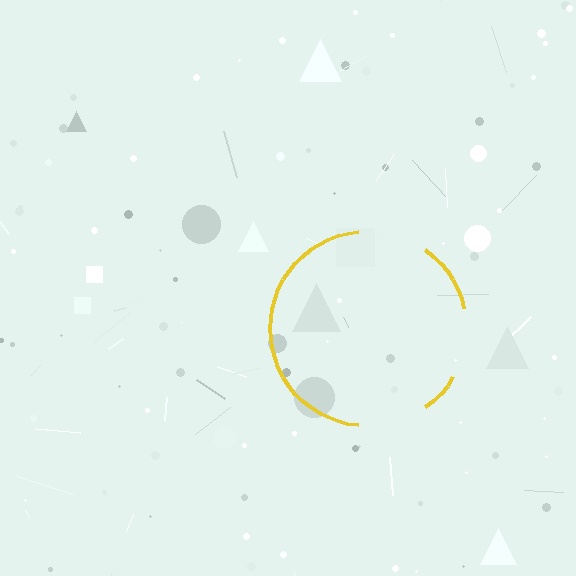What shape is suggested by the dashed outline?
The dashed outline suggests a circle.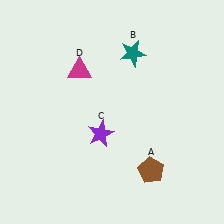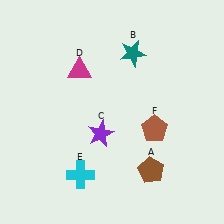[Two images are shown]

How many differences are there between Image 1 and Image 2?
There are 2 differences between the two images.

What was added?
A cyan cross (E), a brown pentagon (F) were added in Image 2.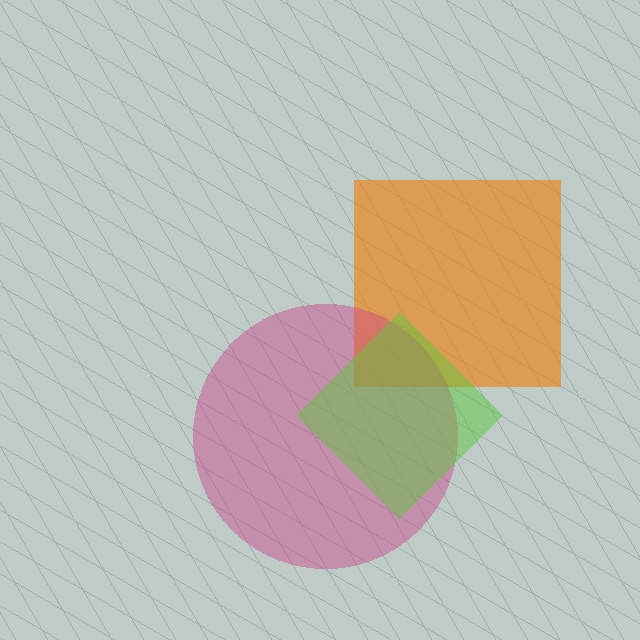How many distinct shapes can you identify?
There are 3 distinct shapes: an orange square, a magenta circle, a lime diamond.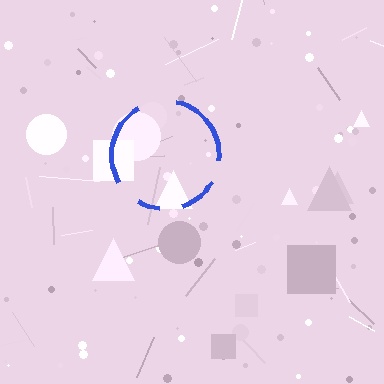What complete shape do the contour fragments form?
The contour fragments form a circle.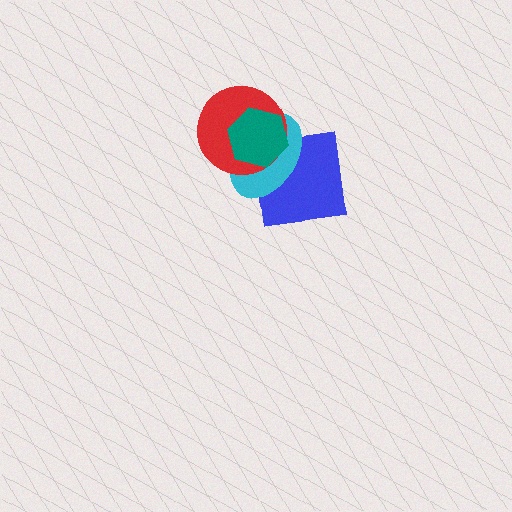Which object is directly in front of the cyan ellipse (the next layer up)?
The red circle is directly in front of the cyan ellipse.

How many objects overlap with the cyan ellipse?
3 objects overlap with the cyan ellipse.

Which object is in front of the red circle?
The teal hexagon is in front of the red circle.